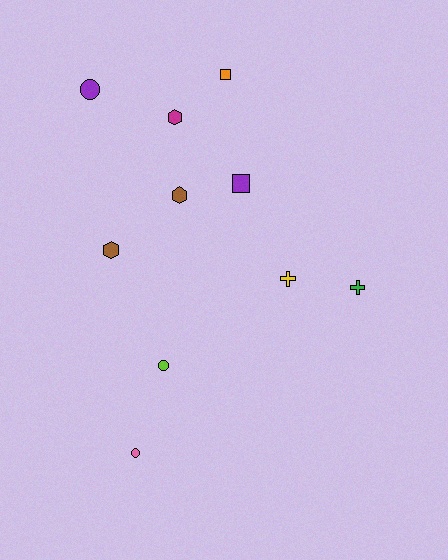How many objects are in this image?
There are 10 objects.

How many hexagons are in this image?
There are 3 hexagons.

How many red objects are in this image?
There are no red objects.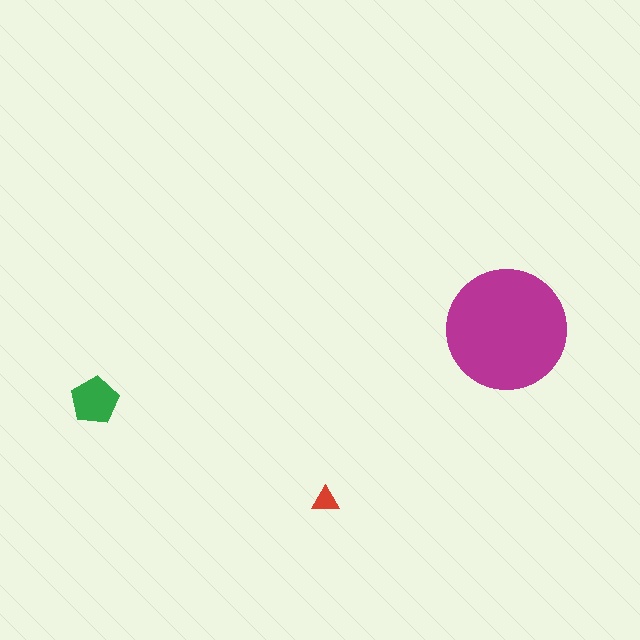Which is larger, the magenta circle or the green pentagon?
The magenta circle.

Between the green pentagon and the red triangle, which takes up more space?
The green pentagon.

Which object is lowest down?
The red triangle is bottommost.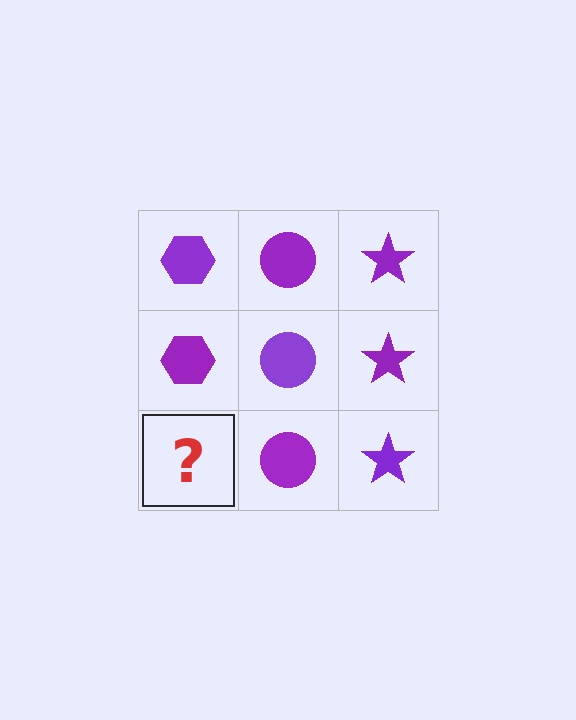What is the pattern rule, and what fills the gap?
The rule is that each column has a consistent shape. The gap should be filled with a purple hexagon.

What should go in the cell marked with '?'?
The missing cell should contain a purple hexagon.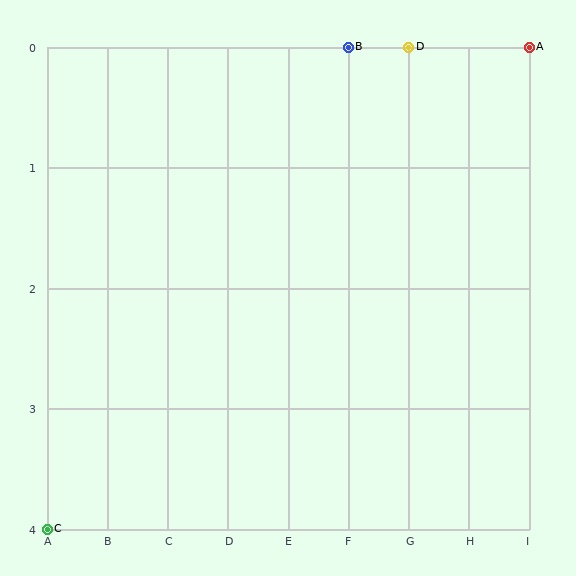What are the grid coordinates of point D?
Point D is at grid coordinates (G, 0).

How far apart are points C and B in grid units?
Points C and B are 5 columns and 4 rows apart (about 6.4 grid units diagonally).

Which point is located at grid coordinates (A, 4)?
Point C is at (A, 4).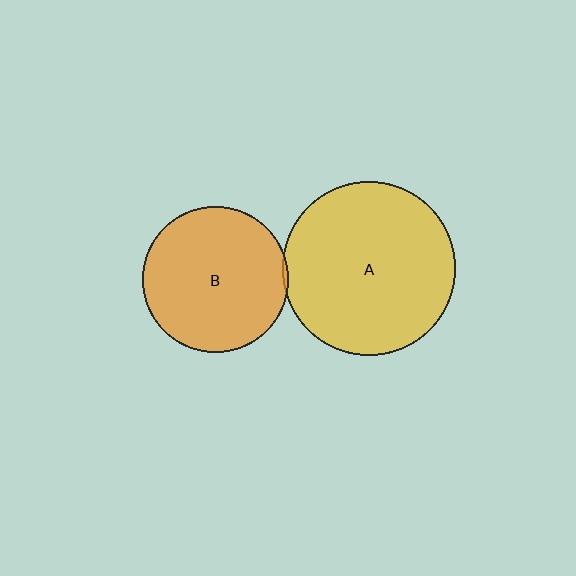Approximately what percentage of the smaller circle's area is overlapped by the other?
Approximately 5%.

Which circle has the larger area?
Circle A (yellow).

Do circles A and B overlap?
Yes.